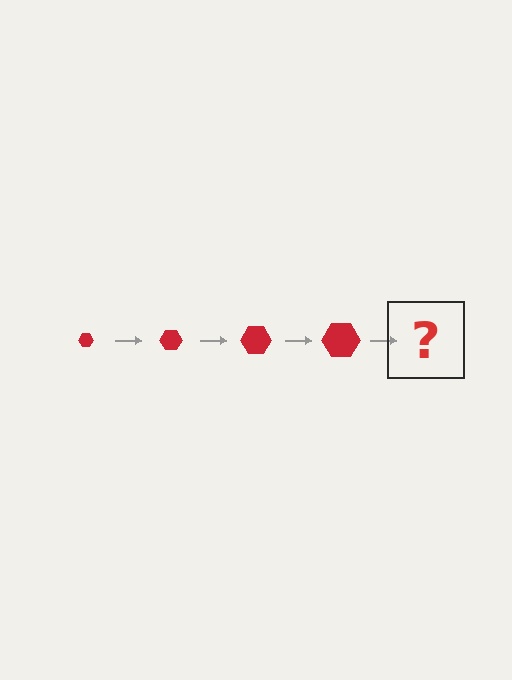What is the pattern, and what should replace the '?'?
The pattern is that the hexagon gets progressively larger each step. The '?' should be a red hexagon, larger than the previous one.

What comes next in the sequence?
The next element should be a red hexagon, larger than the previous one.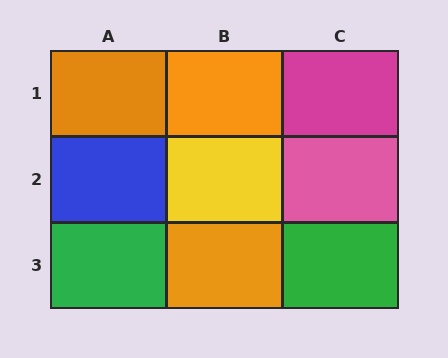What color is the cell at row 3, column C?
Green.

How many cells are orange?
3 cells are orange.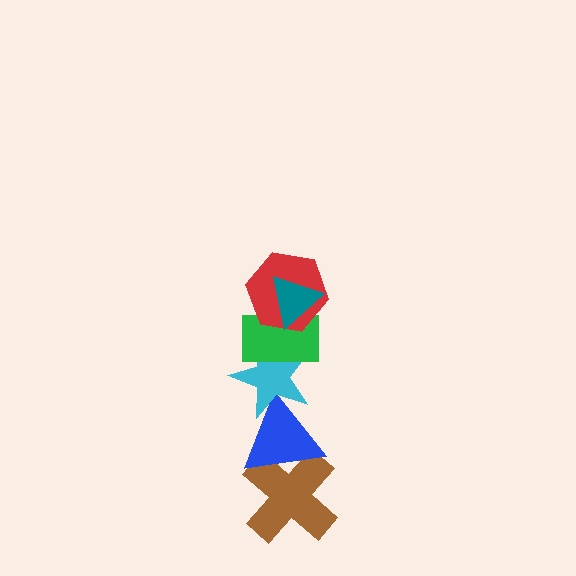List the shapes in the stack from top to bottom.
From top to bottom: the teal triangle, the red hexagon, the green rectangle, the cyan star, the blue triangle, the brown cross.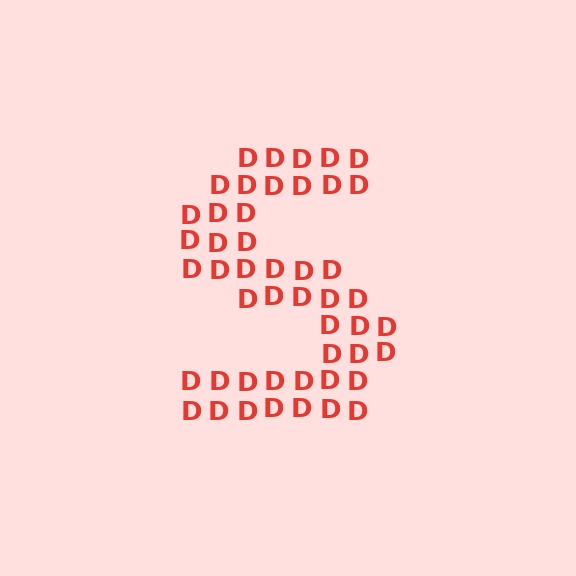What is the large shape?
The large shape is the letter S.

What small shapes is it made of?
It is made of small letter D's.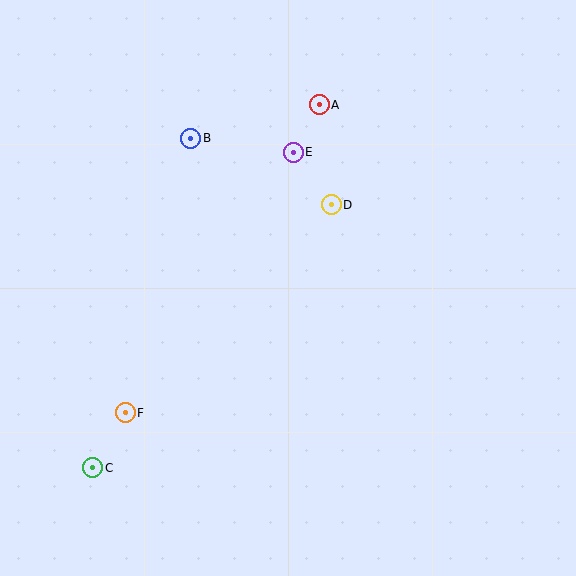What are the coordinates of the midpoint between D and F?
The midpoint between D and F is at (228, 309).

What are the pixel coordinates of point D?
Point D is at (331, 205).